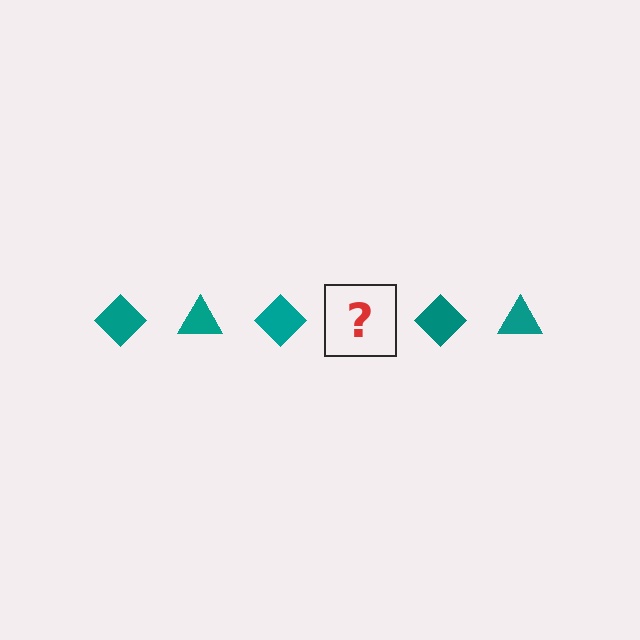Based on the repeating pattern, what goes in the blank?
The blank should be a teal triangle.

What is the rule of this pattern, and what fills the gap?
The rule is that the pattern cycles through diamond, triangle shapes in teal. The gap should be filled with a teal triangle.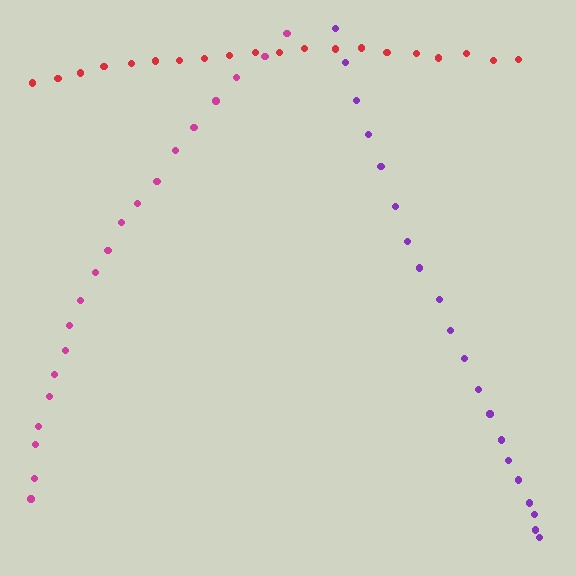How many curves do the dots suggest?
There are 3 distinct paths.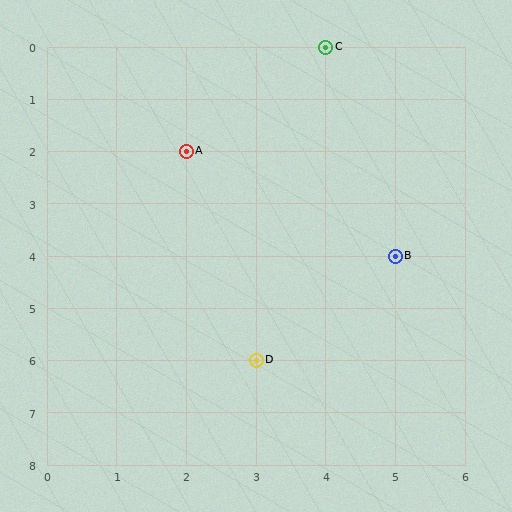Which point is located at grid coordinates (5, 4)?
Point B is at (5, 4).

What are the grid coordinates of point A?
Point A is at grid coordinates (2, 2).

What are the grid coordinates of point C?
Point C is at grid coordinates (4, 0).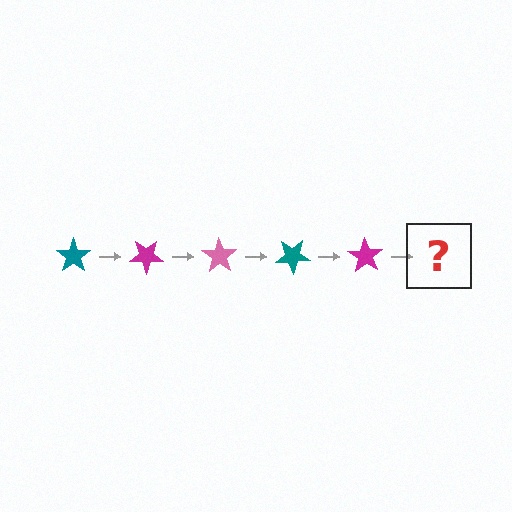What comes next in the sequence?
The next element should be a pink star, rotated 175 degrees from the start.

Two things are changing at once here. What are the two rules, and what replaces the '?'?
The two rules are that it rotates 35 degrees each step and the color cycles through teal, magenta, and pink. The '?' should be a pink star, rotated 175 degrees from the start.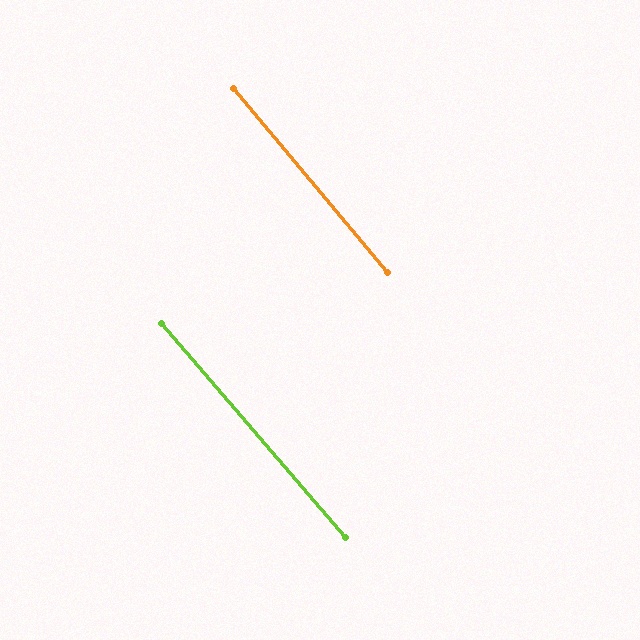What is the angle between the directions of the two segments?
Approximately 0 degrees.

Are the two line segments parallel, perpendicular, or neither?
Parallel — their directions differ by only 0.5°.